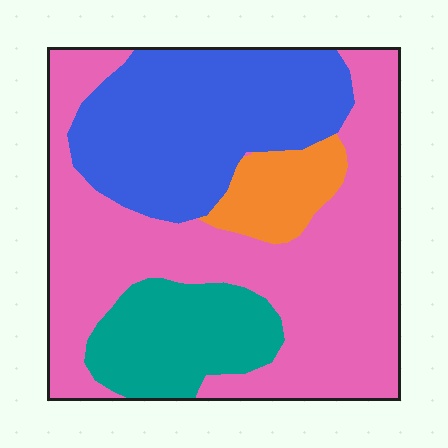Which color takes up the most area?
Pink, at roughly 50%.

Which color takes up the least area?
Orange, at roughly 10%.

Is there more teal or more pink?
Pink.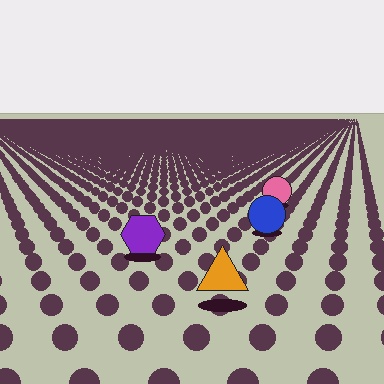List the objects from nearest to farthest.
From nearest to farthest: the orange triangle, the purple hexagon, the blue circle, the pink circle.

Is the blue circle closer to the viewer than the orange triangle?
No. The orange triangle is closer — you can tell from the texture gradient: the ground texture is coarser near it.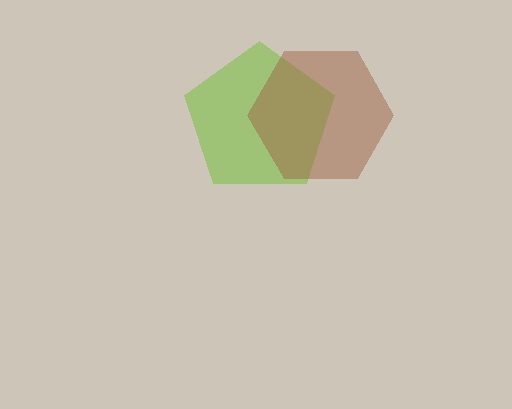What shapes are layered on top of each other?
The layered shapes are: a lime pentagon, a brown hexagon.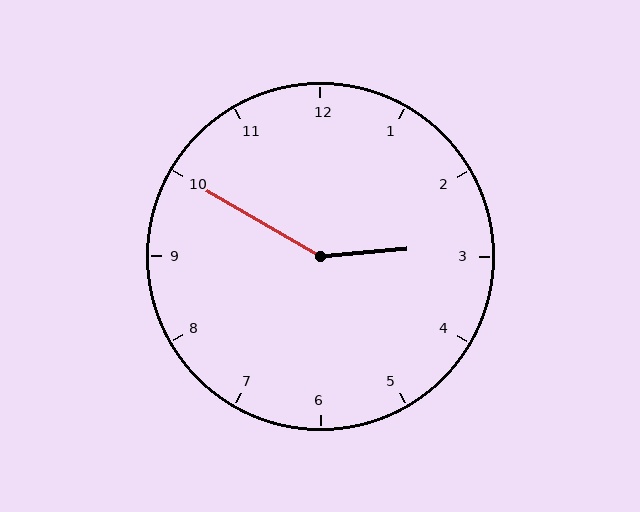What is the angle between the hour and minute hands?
Approximately 145 degrees.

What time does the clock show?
2:50.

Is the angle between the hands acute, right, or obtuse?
It is obtuse.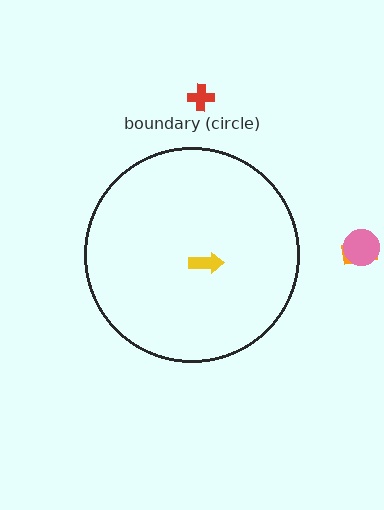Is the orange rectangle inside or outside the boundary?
Outside.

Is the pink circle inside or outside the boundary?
Outside.